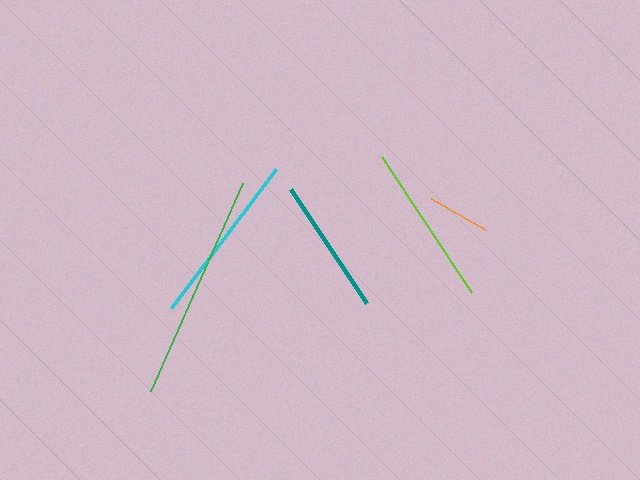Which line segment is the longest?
The green line is the longest at approximately 227 pixels.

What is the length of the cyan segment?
The cyan segment is approximately 174 pixels long.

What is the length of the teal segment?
The teal segment is approximately 136 pixels long.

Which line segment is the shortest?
The orange line is the shortest at approximately 63 pixels.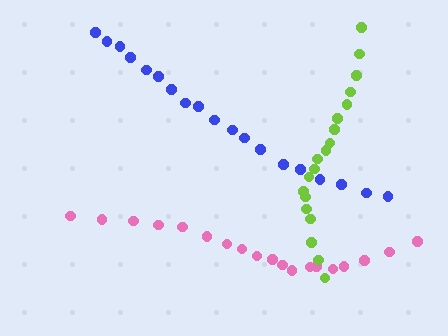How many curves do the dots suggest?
There are 3 distinct paths.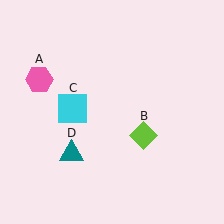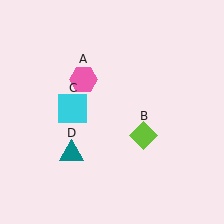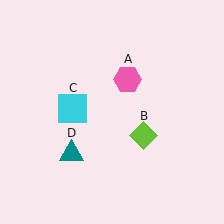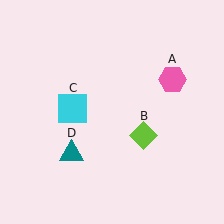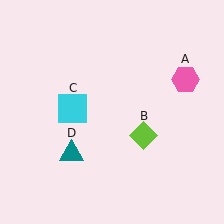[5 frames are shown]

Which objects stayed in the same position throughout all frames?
Lime diamond (object B) and cyan square (object C) and teal triangle (object D) remained stationary.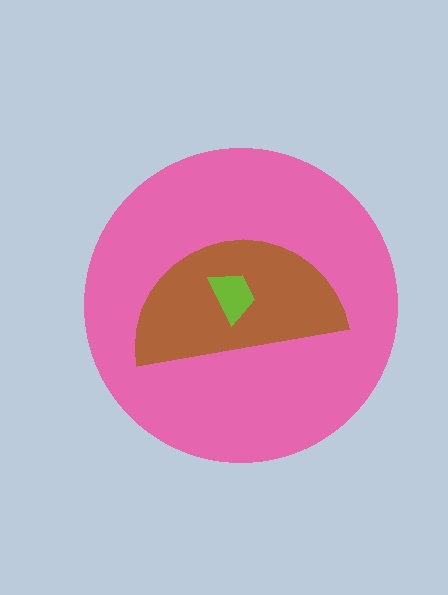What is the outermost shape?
The pink circle.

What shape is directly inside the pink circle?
The brown semicircle.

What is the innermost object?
The lime trapezoid.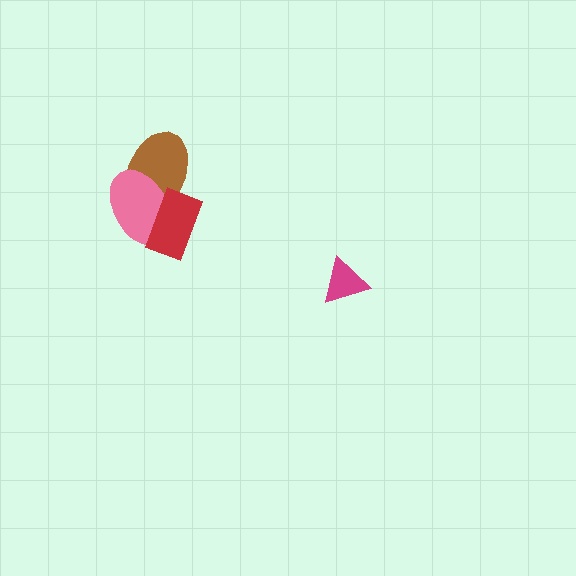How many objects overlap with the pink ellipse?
2 objects overlap with the pink ellipse.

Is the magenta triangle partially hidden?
No, no other shape covers it.